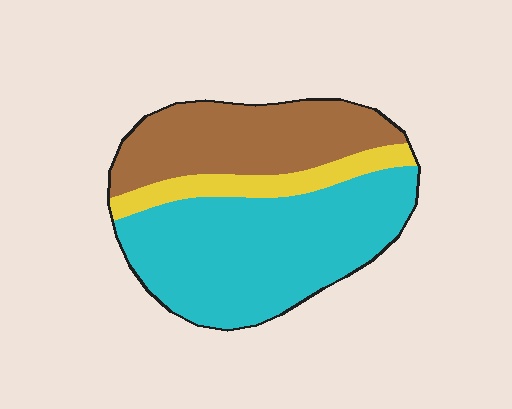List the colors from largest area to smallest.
From largest to smallest: cyan, brown, yellow.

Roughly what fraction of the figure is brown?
Brown covers around 35% of the figure.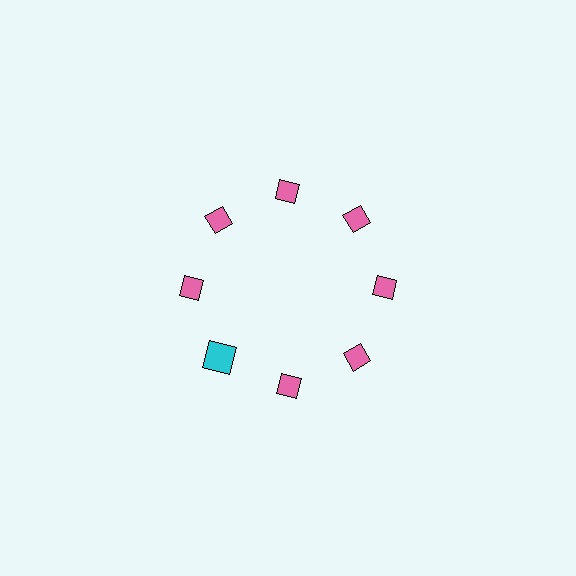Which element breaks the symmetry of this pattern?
The cyan square at roughly the 8 o'clock position breaks the symmetry. All other shapes are pink diamonds.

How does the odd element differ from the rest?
It differs in both color (cyan instead of pink) and shape (square instead of diamond).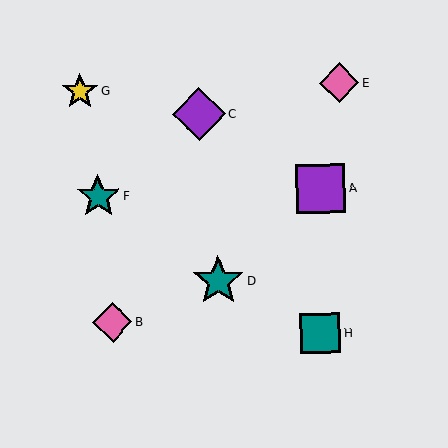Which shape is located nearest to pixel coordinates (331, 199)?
The purple square (labeled A) at (321, 189) is nearest to that location.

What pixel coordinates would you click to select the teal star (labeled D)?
Click at (218, 281) to select the teal star D.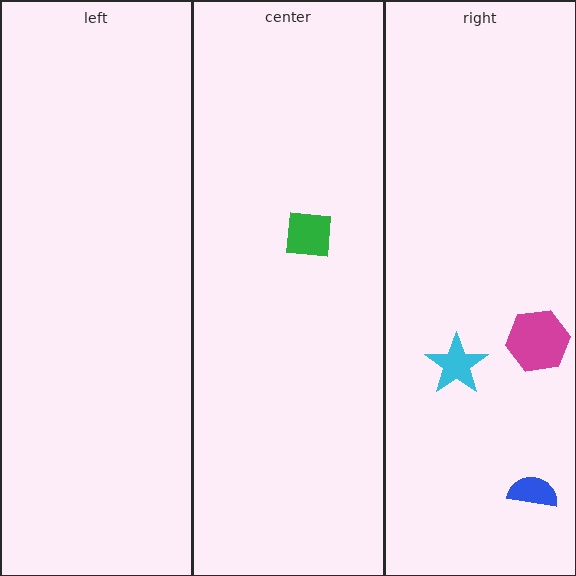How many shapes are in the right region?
3.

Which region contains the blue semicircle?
The right region.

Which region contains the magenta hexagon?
The right region.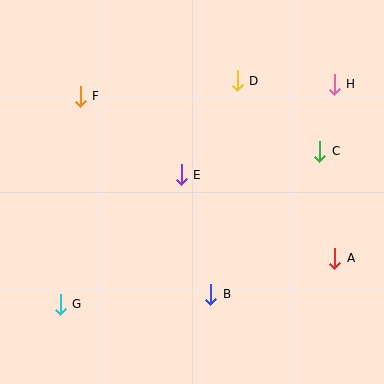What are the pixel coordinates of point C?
Point C is at (320, 151).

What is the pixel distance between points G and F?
The distance between G and F is 209 pixels.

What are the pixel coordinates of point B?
Point B is at (211, 294).